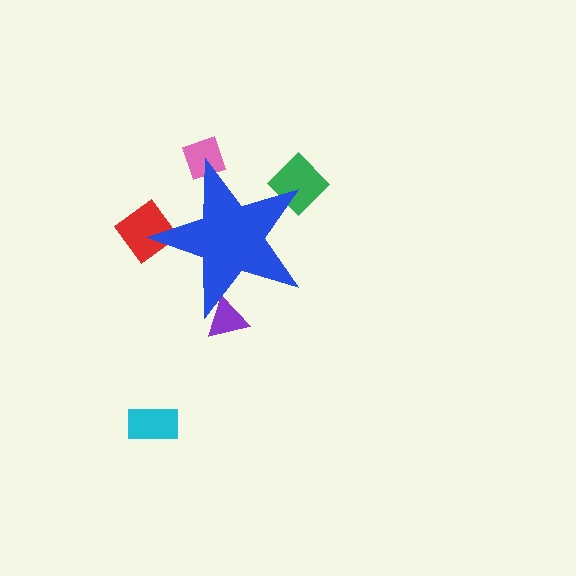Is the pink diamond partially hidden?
Yes, the pink diamond is partially hidden behind the blue star.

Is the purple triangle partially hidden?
Yes, the purple triangle is partially hidden behind the blue star.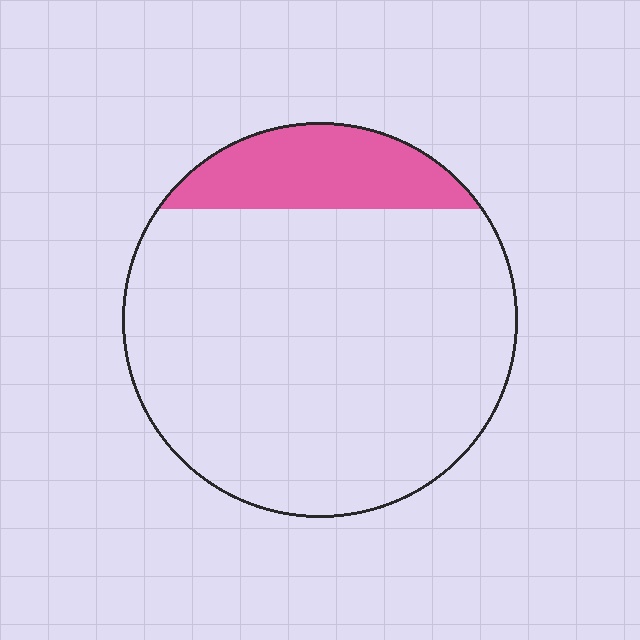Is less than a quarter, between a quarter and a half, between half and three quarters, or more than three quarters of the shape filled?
Less than a quarter.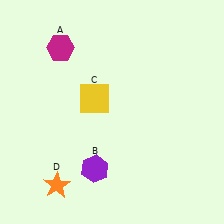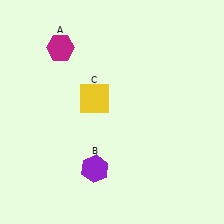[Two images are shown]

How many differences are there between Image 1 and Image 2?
There is 1 difference between the two images.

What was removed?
The orange star (D) was removed in Image 2.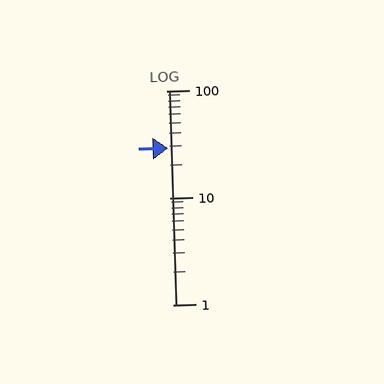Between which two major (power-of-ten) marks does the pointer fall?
The pointer is between 10 and 100.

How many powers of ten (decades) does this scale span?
The scale spans 2 decades, from 1 to 100.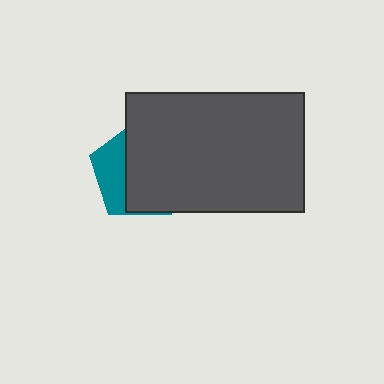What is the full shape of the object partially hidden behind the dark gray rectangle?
The partially hidden object is a teal pentagon.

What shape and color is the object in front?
The object in front is a dark gray rectangle.